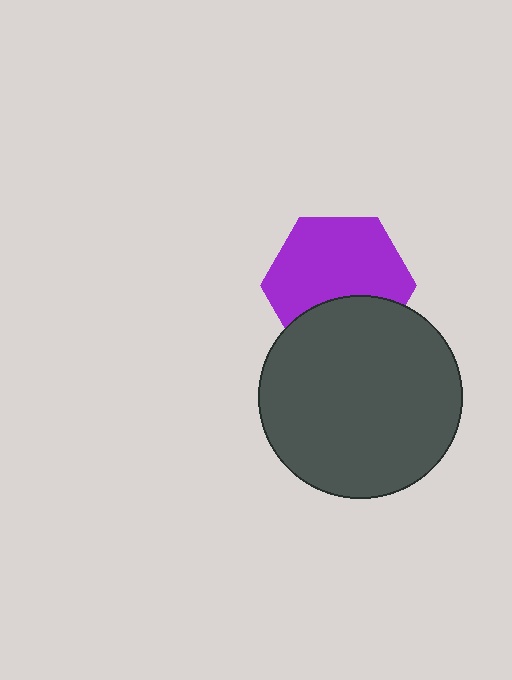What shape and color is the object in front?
The object in front is a dark gray circle.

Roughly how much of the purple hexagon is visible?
Most of it is visible (roughly 67%).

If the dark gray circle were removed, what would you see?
You would see the complete purple hexagon.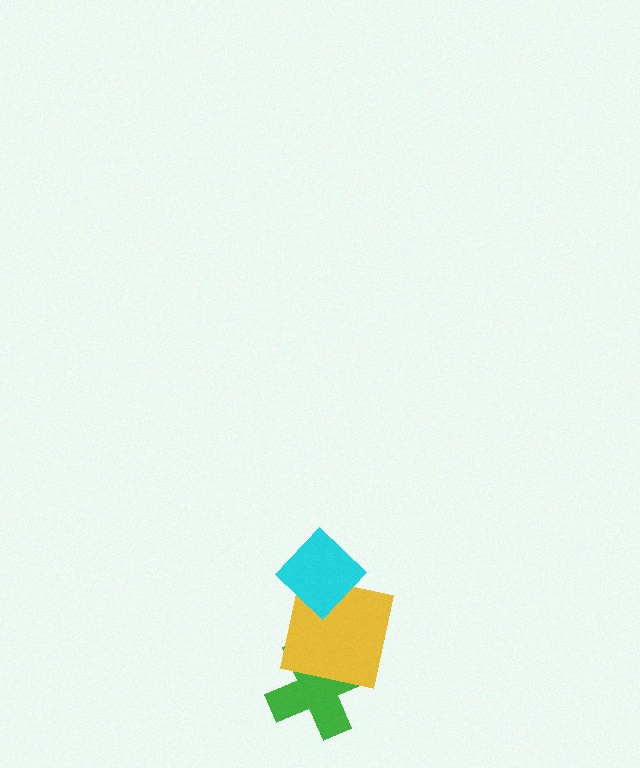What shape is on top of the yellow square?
The cyan diamond is on top of the yellow square.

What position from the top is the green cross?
The green cross is 3rd from the top.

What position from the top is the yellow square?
The yellow square is 2nd from the top.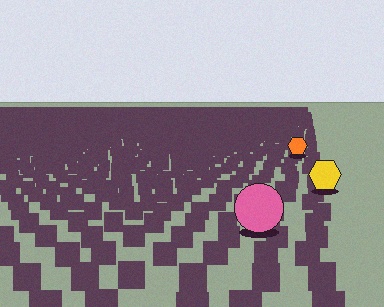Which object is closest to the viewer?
The pink circle is closest. The texture marks near it are larger and more spread out.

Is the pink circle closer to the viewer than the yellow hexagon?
Yes. The pink circle is closer — you can tell from the texture gradient: the ground texture is coarser near it.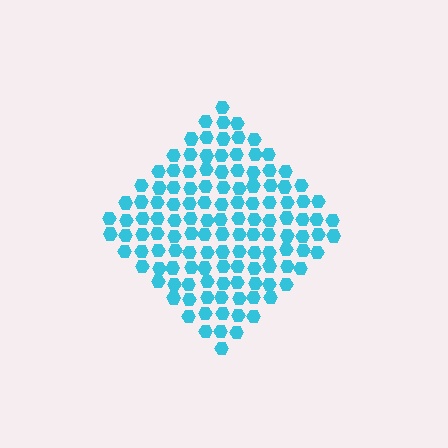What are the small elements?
The small elements are hexagons.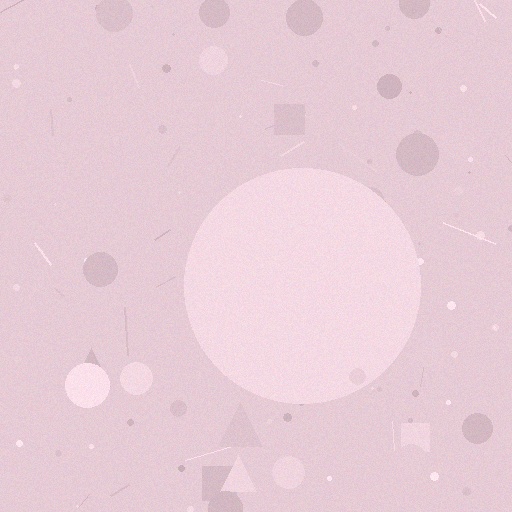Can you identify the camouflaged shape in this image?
The camouflaged shape is a circle.